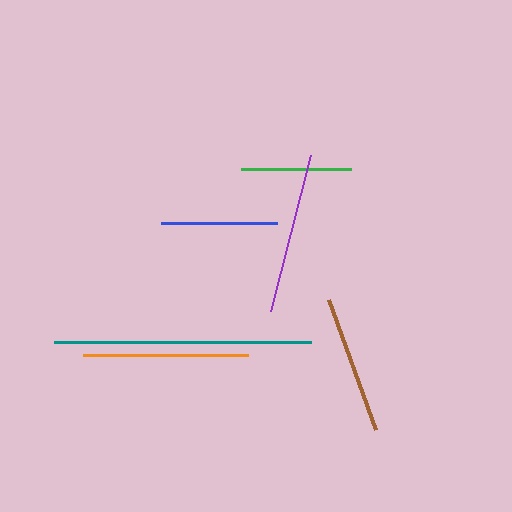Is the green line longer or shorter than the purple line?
The purple line is longer than the green line.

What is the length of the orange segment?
The orange segment is approximately 166 pixels long.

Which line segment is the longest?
The teal line is the longest at approximately 256 pixels.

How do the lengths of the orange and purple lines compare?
The orange and purple lines are approximately the same length.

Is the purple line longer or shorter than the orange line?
The orange line is longer than the purple line.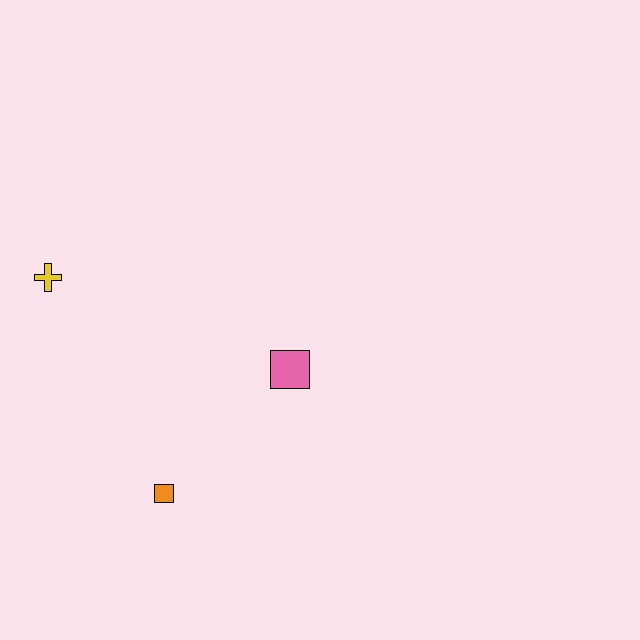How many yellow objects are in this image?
There is 1 yellow object.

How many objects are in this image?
There are 3 objects.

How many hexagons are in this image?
There are no hexagons.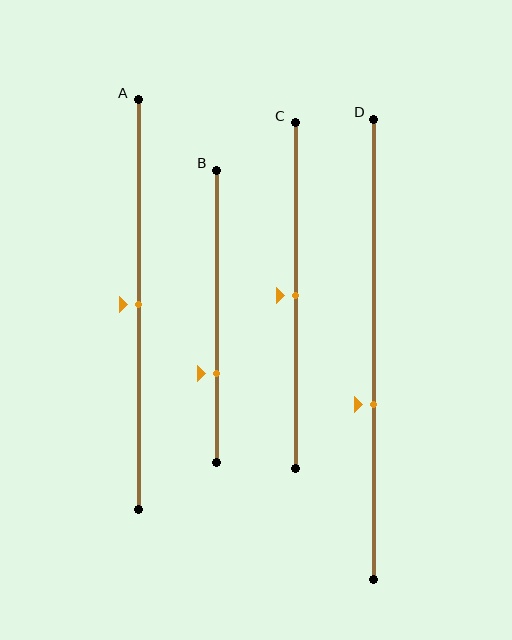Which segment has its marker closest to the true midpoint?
Segment A has its marker closest to the true midpoint.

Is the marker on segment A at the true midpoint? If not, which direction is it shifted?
Yes, the marker on segment A is at the true midpoint.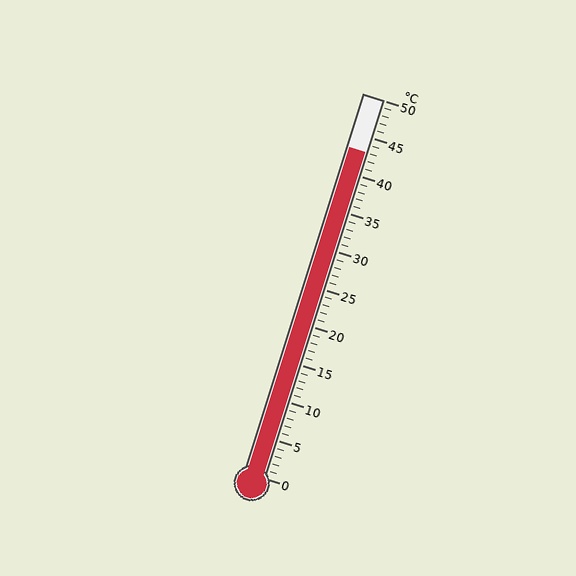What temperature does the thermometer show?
The thermometer shows approximately 43°C.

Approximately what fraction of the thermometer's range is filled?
The thermometer is filled to approximately 85% of its range.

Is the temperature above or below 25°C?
The temperature is above 25°C.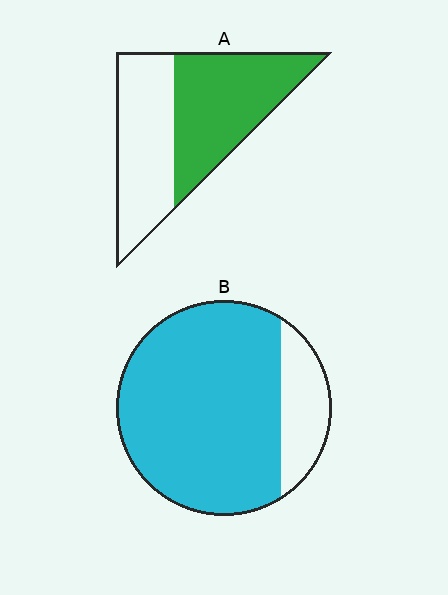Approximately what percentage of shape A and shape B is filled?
A is approximately 55% and B is approximately 80%.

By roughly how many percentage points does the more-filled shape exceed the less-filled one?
By roughly 30 percentage points (B over A).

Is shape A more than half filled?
Roughly half.